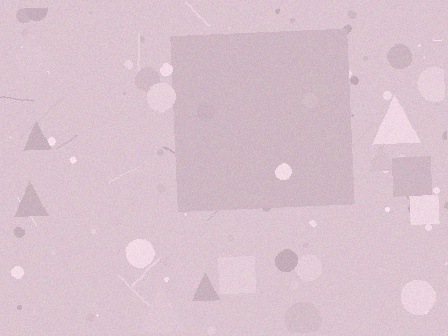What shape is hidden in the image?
A square is hidden in the image.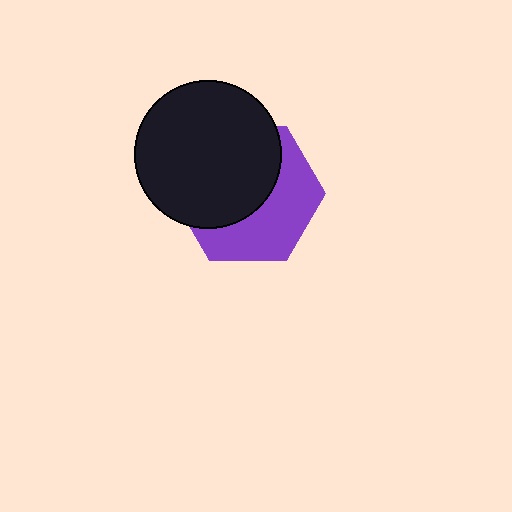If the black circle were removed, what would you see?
You would see the complete purple hexagon.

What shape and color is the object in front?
The object in front is a black circle.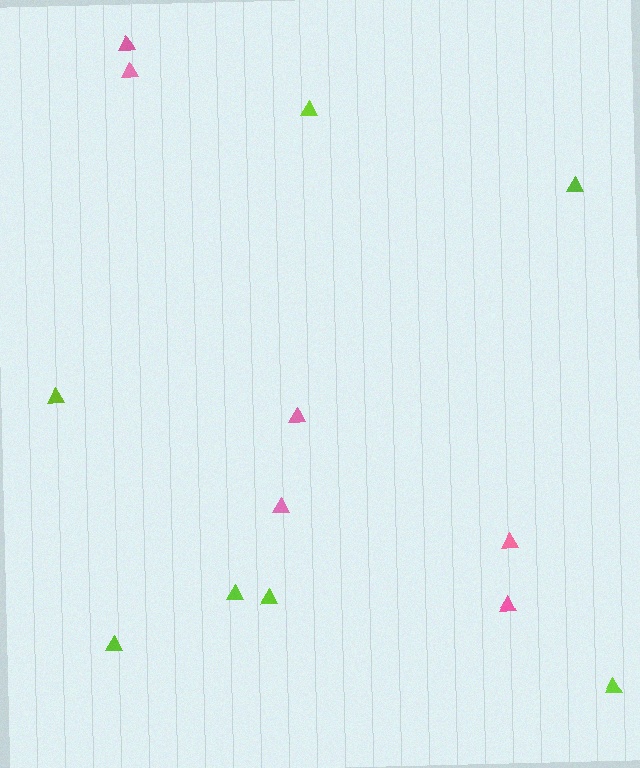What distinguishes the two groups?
There are 2 groups: one group of lime triangles (7) and one group of pink triangles (6).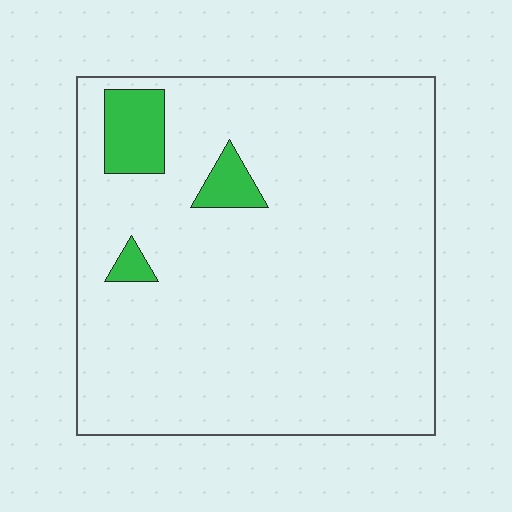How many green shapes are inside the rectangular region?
3.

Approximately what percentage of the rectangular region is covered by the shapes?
Approximately 5%.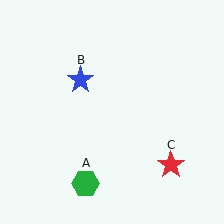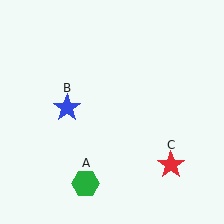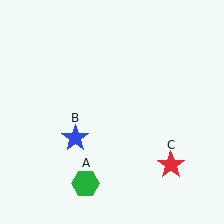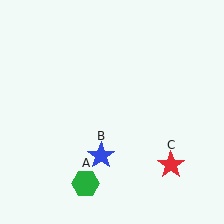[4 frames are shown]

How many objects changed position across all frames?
1 object changed position: blue star (object B).